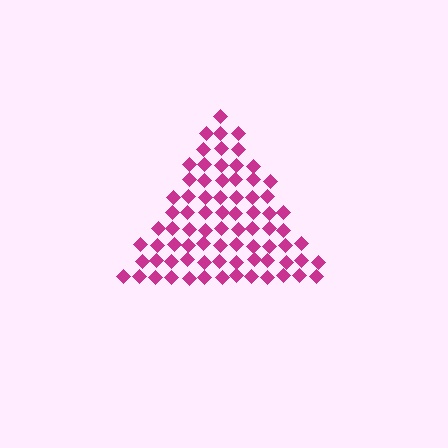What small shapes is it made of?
It is made of small diamonds.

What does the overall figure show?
The overall figure shows a triangle.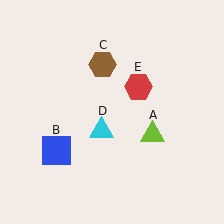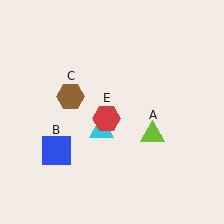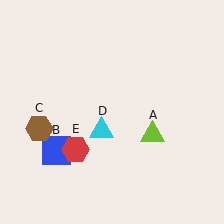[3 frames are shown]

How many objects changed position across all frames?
2 objects changed position: brown hexagon (object C), red hexagon (object E).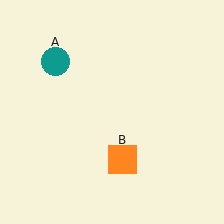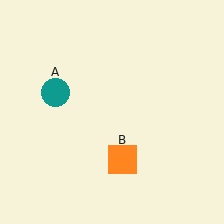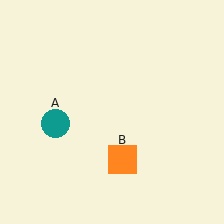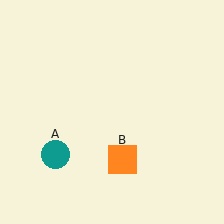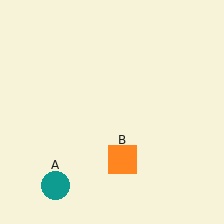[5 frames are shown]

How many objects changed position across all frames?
1 object changed position: teal circle (object A).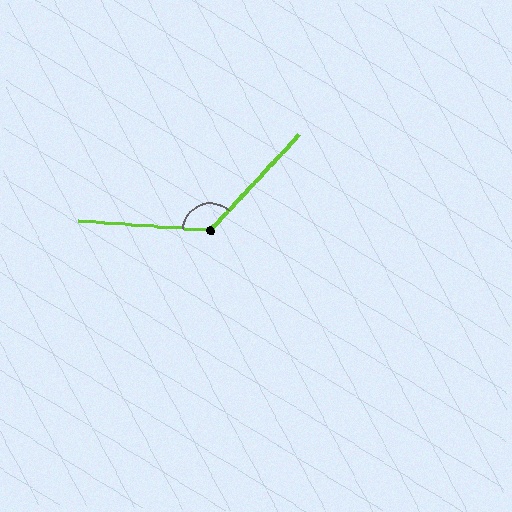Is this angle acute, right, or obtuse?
It is obtuse.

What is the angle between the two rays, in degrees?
Approximately 129 degrees.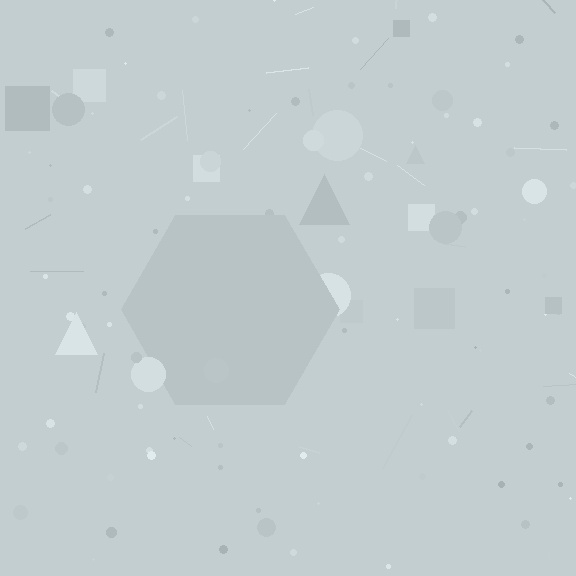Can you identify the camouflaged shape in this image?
The camouflaged shape is a hexagon.